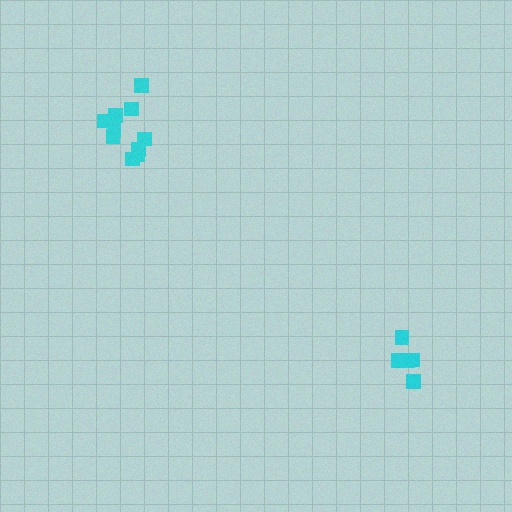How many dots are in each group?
Group 1: 5 dots, Group 2: 10 dots (15 total).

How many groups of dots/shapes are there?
There are 2 groups.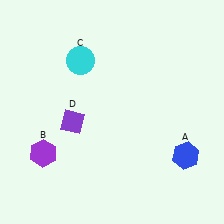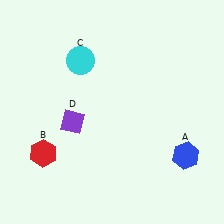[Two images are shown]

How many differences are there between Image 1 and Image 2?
There is 1 difference between the two images.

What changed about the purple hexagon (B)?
In Image 1, B is purple. In Image 2, it changed to red.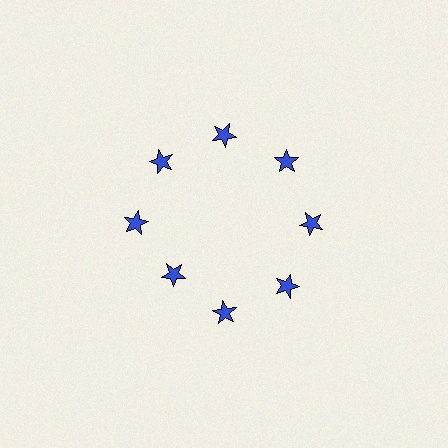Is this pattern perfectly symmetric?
No. The 8 blue stars are arranged in a ring, but one element near the 8 o'clock position is pulled inward toward the center, breaking the 8-fold rotational symmetry.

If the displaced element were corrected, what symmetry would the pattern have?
It would have 8-fold rotational symmetry — the pattern would map onto itself every 45 degrees.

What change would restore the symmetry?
The symmetry would be restored by moving it outward, back onto the ring so that all 8 stars sit at equal angles and equal distance from the center.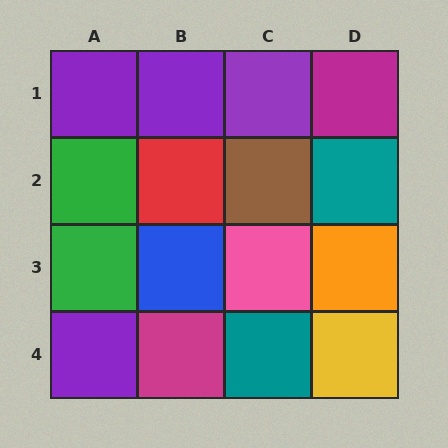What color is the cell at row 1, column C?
Purple.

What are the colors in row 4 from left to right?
Purple, magenta, teal, yellow.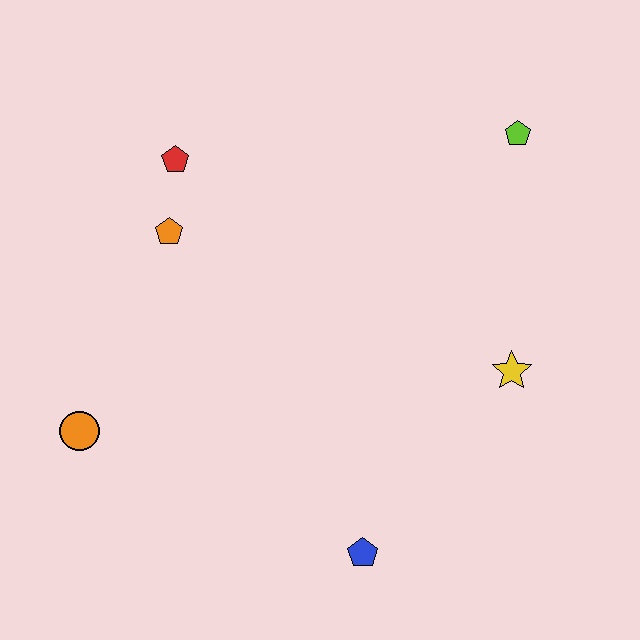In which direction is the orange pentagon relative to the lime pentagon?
The orange pentagon is to the left of the lime pentagon.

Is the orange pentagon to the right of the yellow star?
No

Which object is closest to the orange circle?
The orange pentagon is closest to the orange circle.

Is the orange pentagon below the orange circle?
No